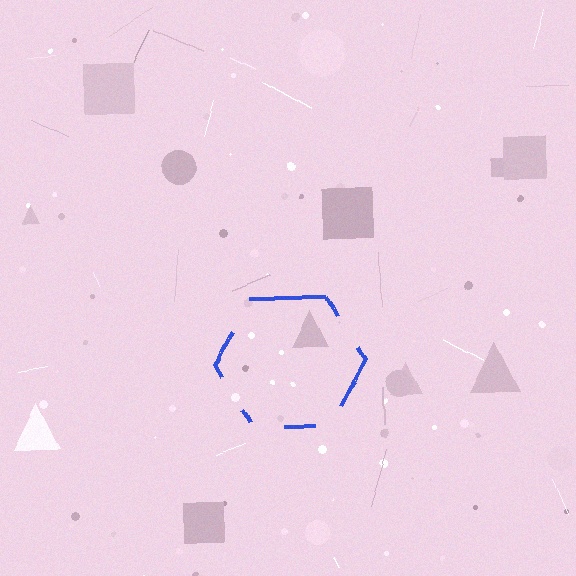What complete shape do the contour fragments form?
The contour fragments form a hexagon.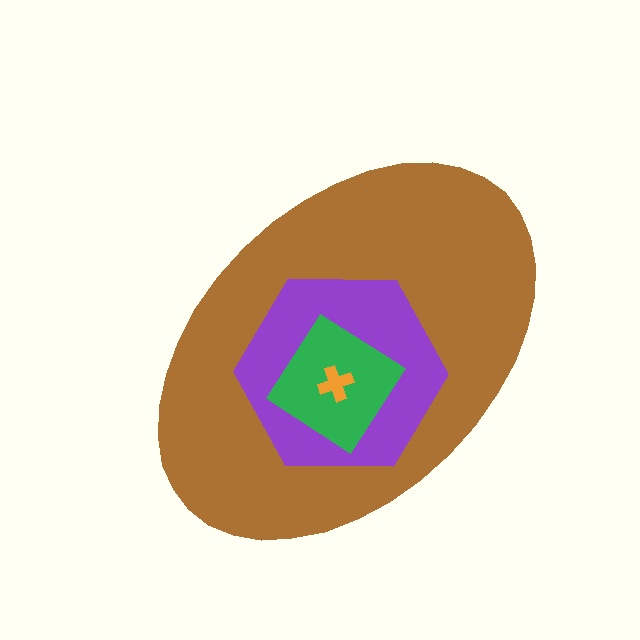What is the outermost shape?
The brown ellipse.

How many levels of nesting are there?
4.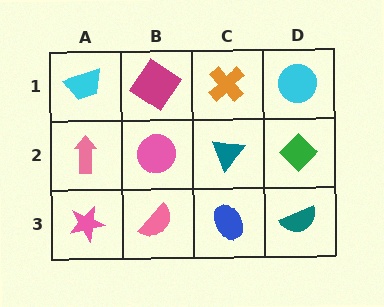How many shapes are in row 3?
4 shapes.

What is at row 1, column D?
A cyan circle.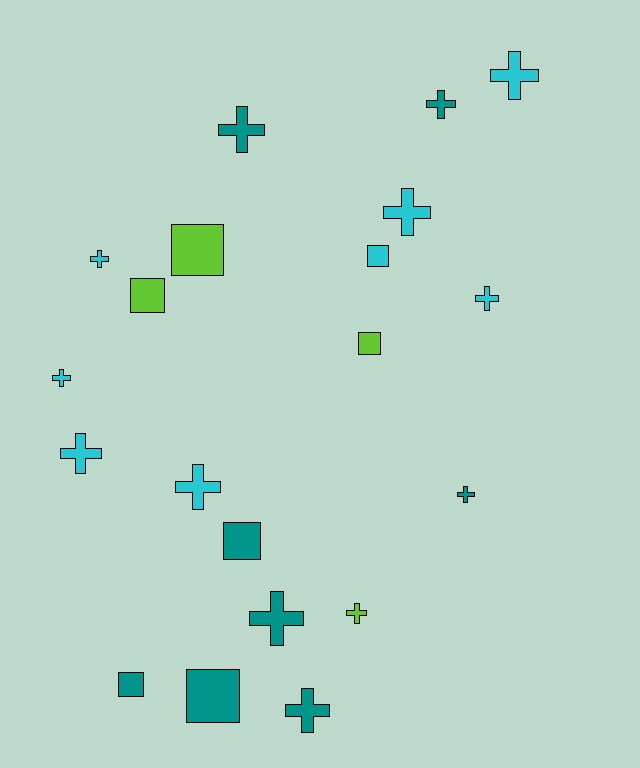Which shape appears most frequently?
Cross, with 13 objects.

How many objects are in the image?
There are 20 objects.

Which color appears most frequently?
Cyan, with 8 objects.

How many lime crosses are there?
There is 1 lime cross.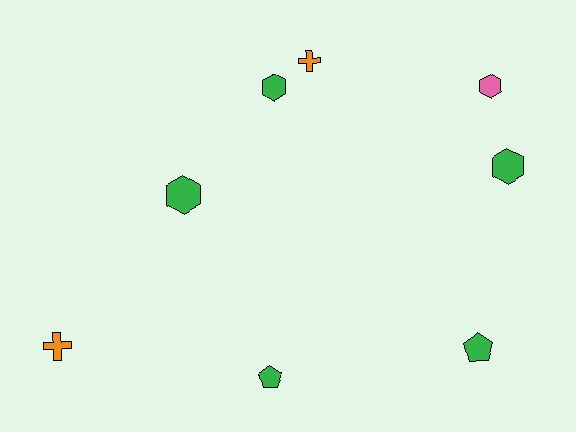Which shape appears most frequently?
Hexagon, with 4 objects.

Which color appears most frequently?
Green, with 5 objects.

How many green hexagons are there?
There are 3 green hexagons.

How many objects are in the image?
There are 8 objects.